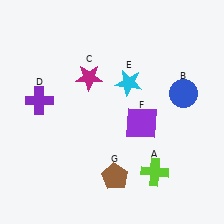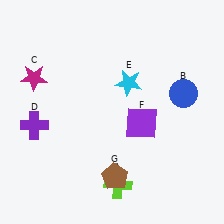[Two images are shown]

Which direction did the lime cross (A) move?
The lime cross (A) moved left.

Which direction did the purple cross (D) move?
The purple cross (D) moved down.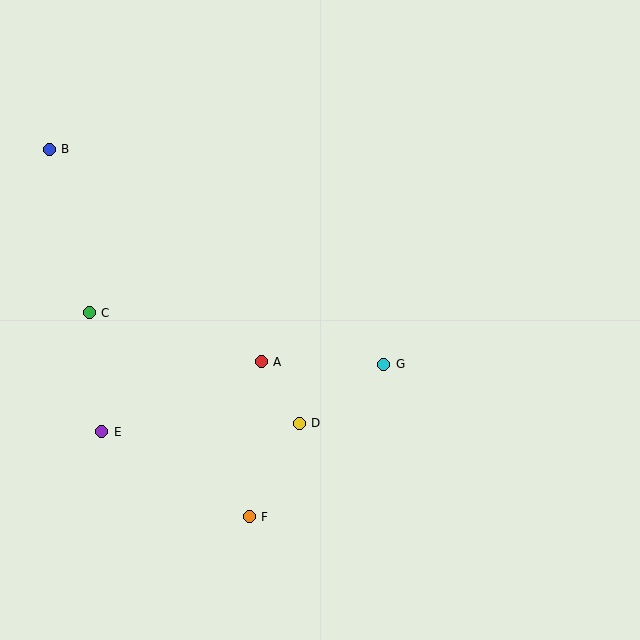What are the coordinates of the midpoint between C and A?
The midpoint between C and A is at (175, 337).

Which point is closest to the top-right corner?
Point G is closest to the top-right corner.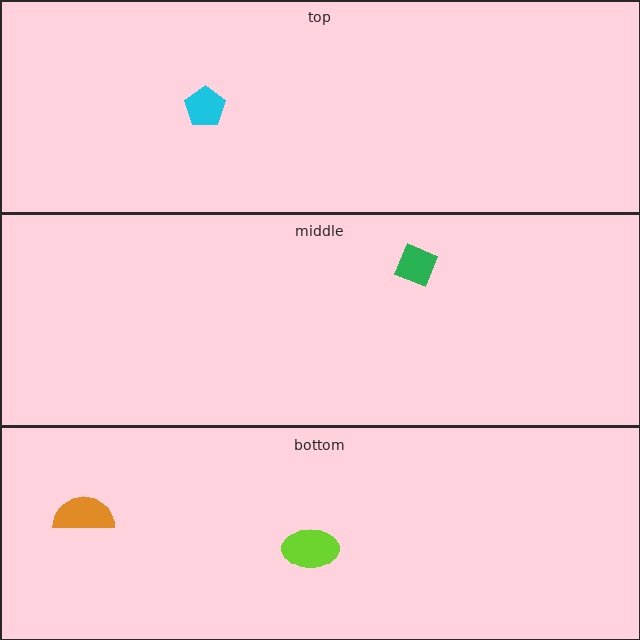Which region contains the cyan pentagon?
The top region.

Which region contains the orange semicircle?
The bottom region.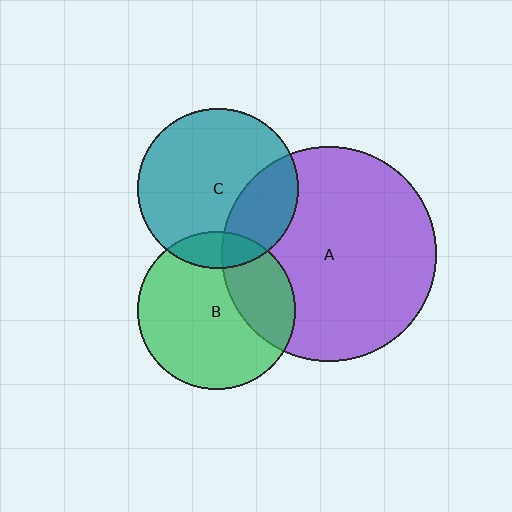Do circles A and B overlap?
Yes.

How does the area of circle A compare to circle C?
Approximately 1.8 times.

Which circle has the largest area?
Circle A (purple).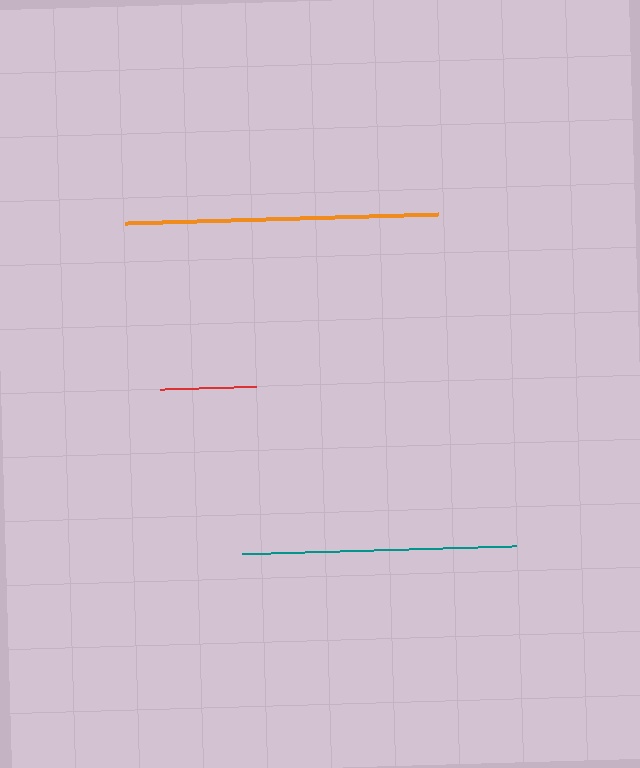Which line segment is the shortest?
The red line is the shortest at approximately 96 pixels.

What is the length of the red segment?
The red segment is approximately 96 pixels long.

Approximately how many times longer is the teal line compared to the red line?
The teal line is approximately 2.9 times the length of the red line.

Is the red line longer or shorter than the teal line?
The teal line is longer than the red line.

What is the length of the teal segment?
The teal segment is approximately 274 pixels long.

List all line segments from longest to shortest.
From longest to shortest: orange, teal, red.